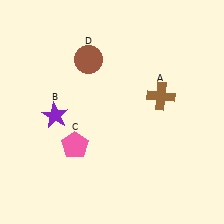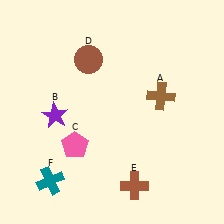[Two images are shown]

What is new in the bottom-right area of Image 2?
A brown cross (E) was added in the bottom-right area of Image 2.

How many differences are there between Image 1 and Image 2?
There are 2 differences between the two images.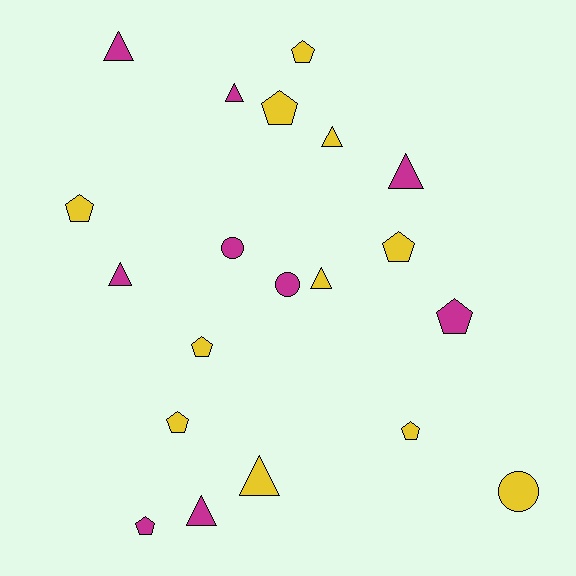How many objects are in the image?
There are 20 objects.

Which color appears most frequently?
Yellow, with 11 objects.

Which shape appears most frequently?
Pentagon, with 9 objects.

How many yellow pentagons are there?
There are 7 yellow pentagons.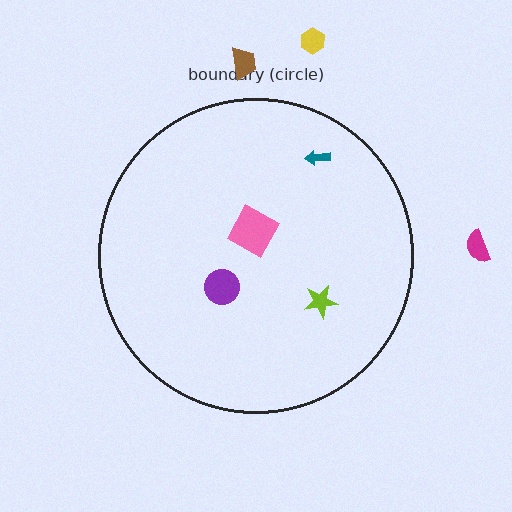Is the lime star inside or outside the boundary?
Inside.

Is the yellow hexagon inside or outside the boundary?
Outside.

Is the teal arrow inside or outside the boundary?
Inside.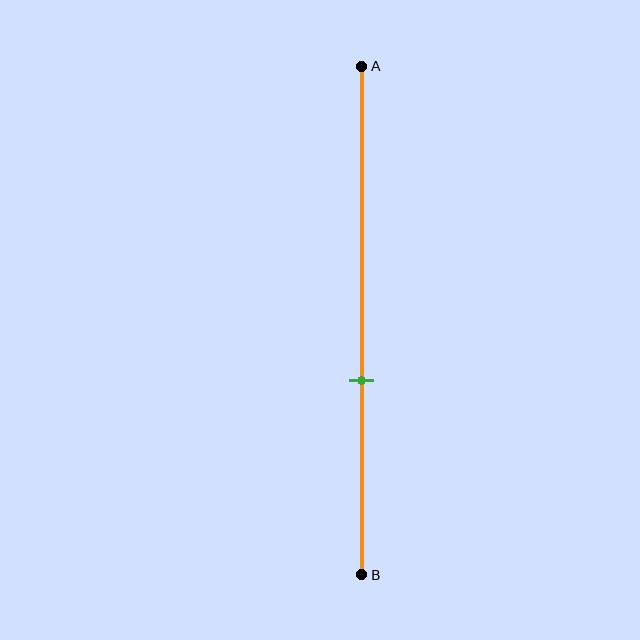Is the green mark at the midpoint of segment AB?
No, the mark is at about 60% from A, not at the 50% midpoint.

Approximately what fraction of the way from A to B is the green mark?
The green mark is approximately 60% of the way from A to B.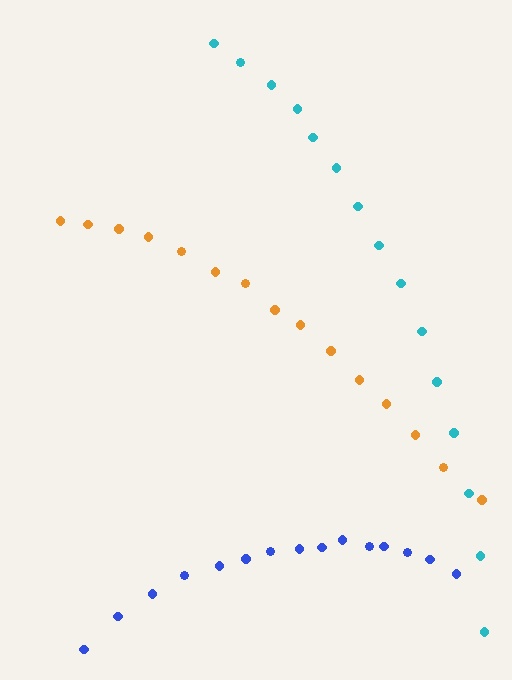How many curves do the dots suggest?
There are 3 distinct paths.